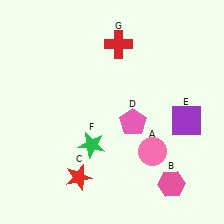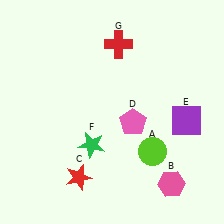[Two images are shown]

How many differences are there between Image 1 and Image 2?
There is 1 difference between the two images.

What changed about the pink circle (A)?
In Image 1, A is pink. In Image 2, it changed to lime.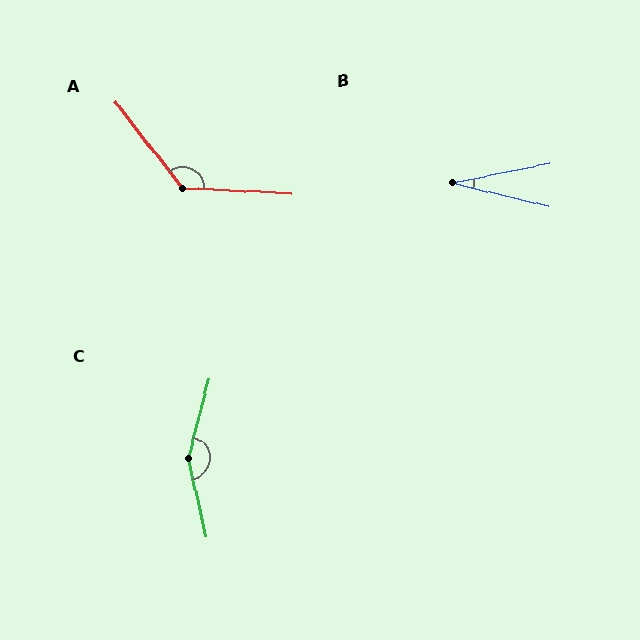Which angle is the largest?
C, at approximately 152 degrees.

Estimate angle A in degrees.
Approximately 131 degrees.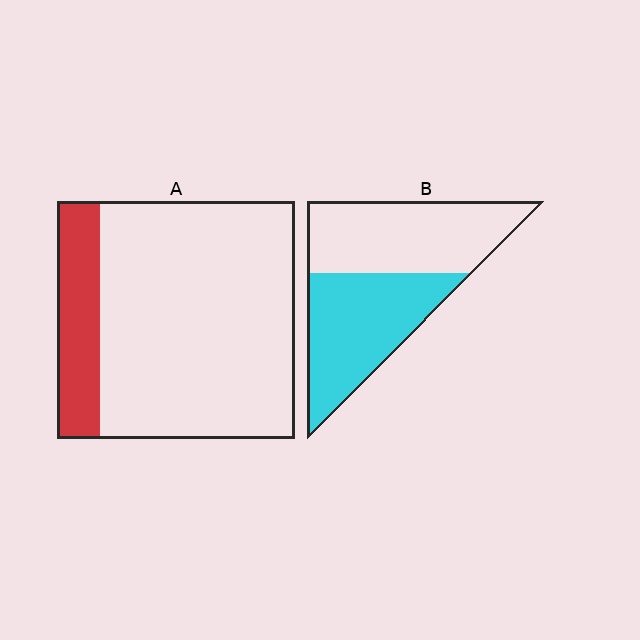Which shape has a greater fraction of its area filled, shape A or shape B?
Shape B.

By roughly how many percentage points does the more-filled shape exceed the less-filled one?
By roughly 30 percentage points (B over A).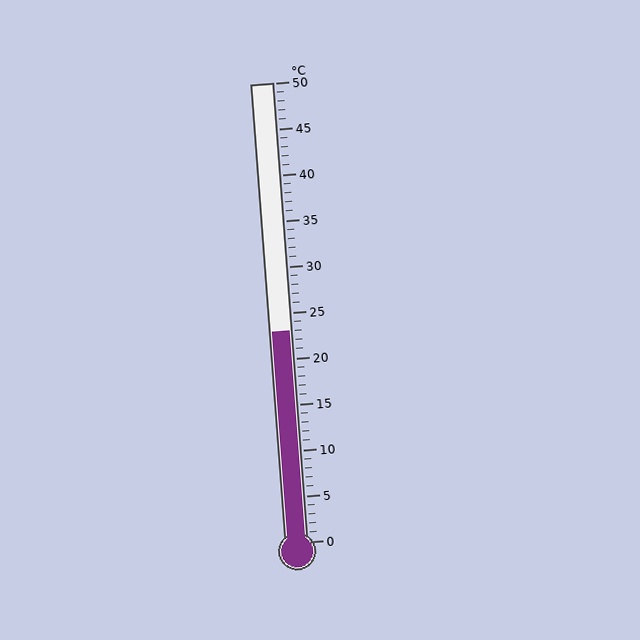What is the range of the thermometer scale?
The thermometer scale ranges from 0°C to 50°C.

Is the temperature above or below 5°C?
The temperature is above 5°C.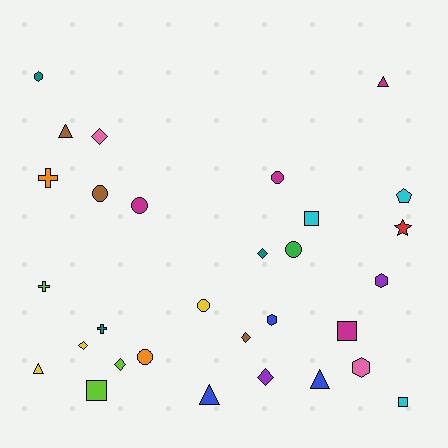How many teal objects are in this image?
There are 3 teal objects.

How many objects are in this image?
There are 30 objects.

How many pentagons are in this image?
There is 1 pentagon.